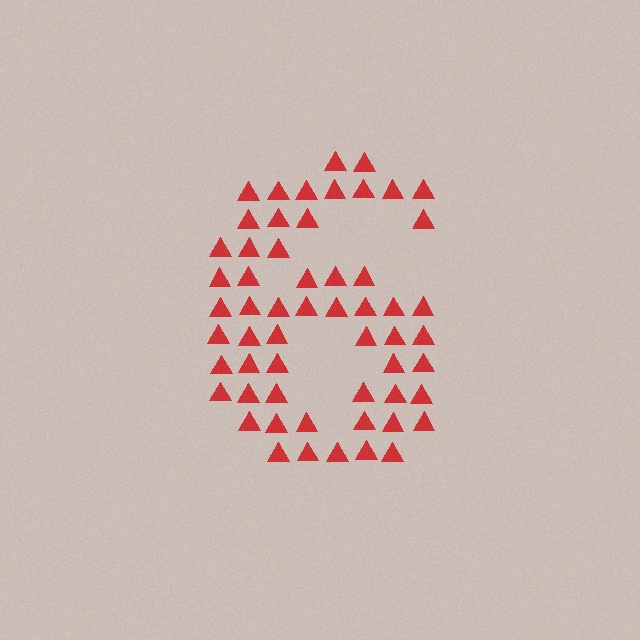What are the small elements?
The small elements are triangles.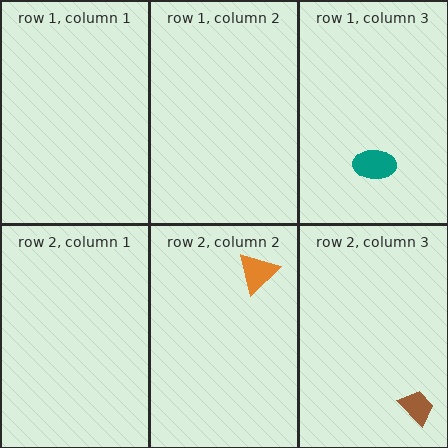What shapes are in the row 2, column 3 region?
The brown trapezoid.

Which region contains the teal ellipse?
The row 1, column 3 region.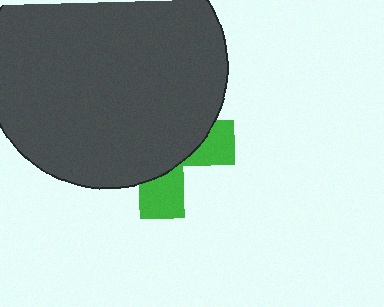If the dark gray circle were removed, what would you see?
You would see the complete green cross.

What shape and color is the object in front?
The object in front is a dark gray circle.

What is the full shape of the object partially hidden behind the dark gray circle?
The partially hidden object is a green cross.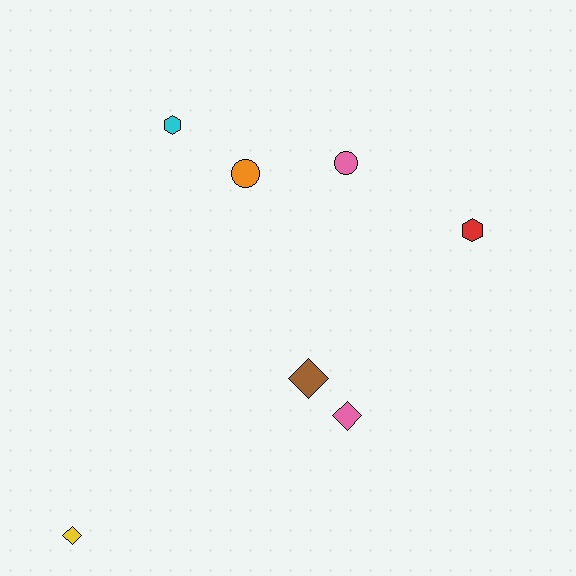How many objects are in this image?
There are 7 objects.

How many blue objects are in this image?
There are no blue objects.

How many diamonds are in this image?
There are 3 diamonds.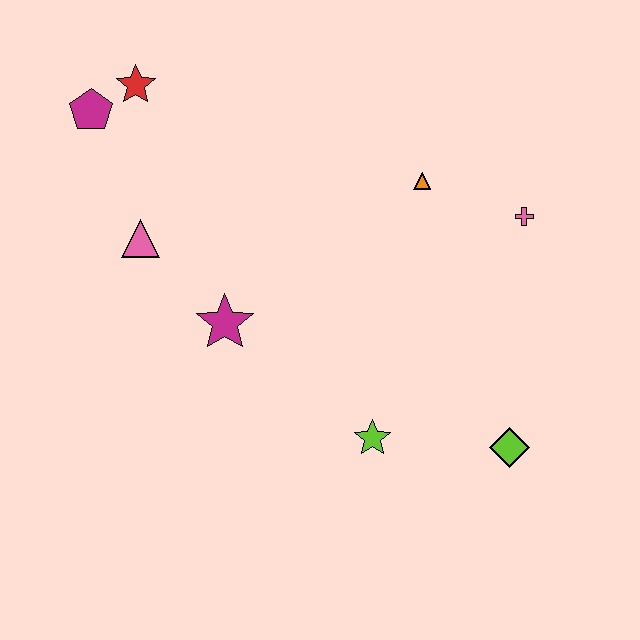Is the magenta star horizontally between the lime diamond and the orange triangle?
No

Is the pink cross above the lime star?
Yes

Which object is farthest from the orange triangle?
The magenta pentagon is farthest from the orange triangle.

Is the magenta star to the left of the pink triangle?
No